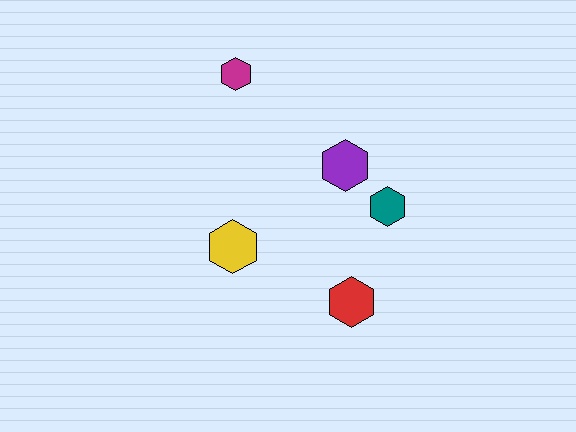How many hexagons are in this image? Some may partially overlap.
There are 5 hexagons.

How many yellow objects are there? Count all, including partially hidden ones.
There is 1 yellow object.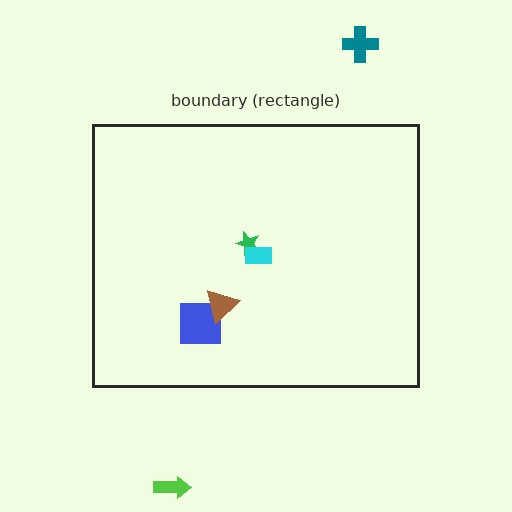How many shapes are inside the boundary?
4 inside, 2 outside.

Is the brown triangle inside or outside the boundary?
Inside.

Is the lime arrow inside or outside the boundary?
Outside.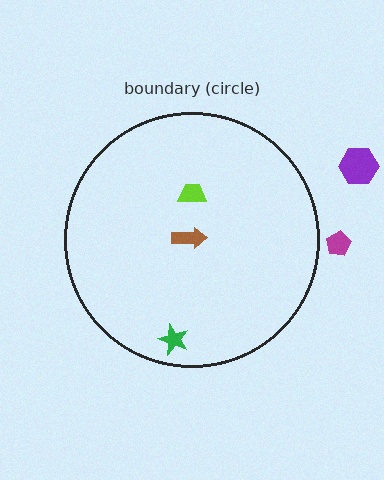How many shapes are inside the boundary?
3 inside, 2 outside.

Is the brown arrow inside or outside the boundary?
Inside.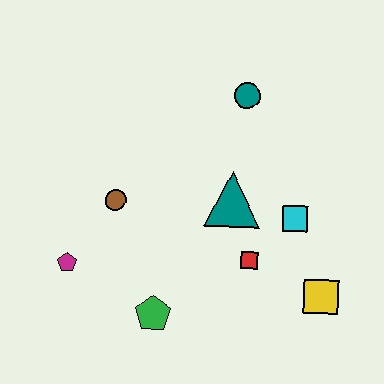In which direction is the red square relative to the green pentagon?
The red square is to the right of the green pentagon.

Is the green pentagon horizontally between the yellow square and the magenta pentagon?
Yes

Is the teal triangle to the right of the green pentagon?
Yes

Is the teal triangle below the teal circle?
Yes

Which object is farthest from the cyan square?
The magenta pentagon is farthest from the cyan square.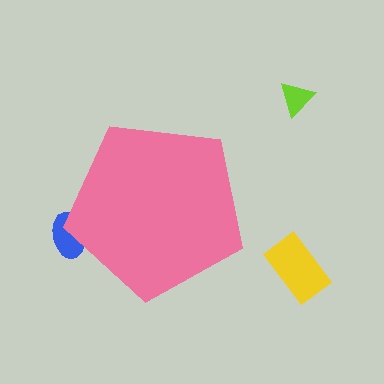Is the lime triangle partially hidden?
No, the lime triangle is fully visible.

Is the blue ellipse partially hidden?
Yes, the blue ellipse is partially hidden behind the pink pentagon.